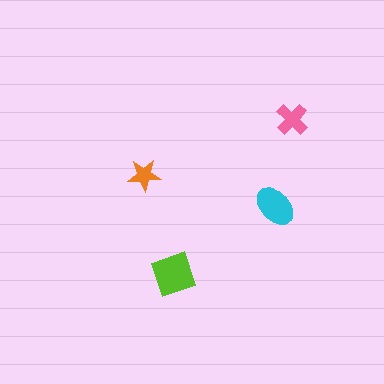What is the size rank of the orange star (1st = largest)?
4th.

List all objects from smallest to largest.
The orange star, the pink cross, the cyan ellipse, the lime square.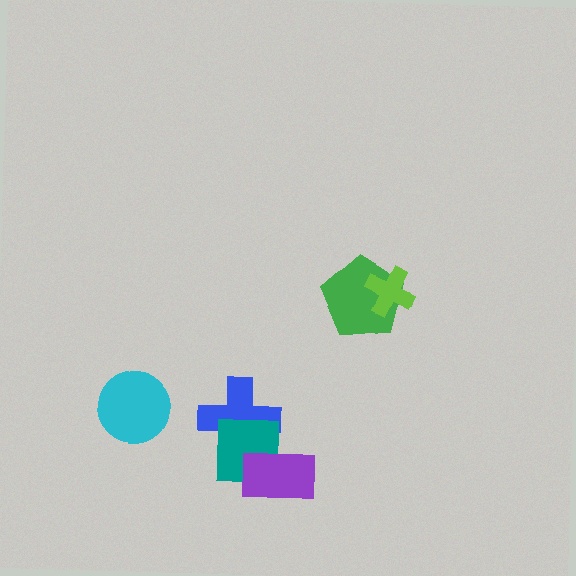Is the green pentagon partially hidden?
Yes, it is partially covered by another shape.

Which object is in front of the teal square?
The purple rectangle is in front of the teal square.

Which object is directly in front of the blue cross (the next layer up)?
The teal square is directly in front of the blue cross.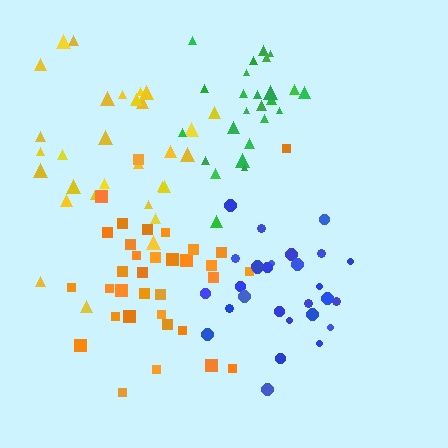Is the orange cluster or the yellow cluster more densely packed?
Orange.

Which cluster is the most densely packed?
Green.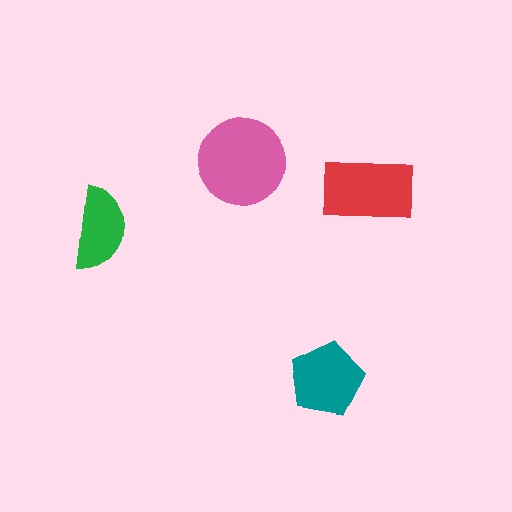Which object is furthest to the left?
The green semicircle is leftmost.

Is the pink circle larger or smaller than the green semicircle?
Larger.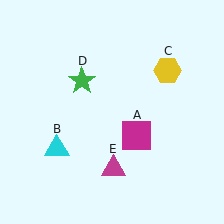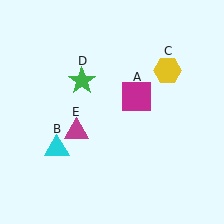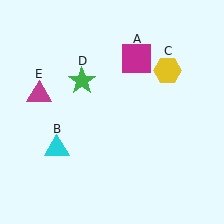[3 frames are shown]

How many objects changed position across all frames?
2 objects changed position: magenta square (object A), magenta triangle (object E).